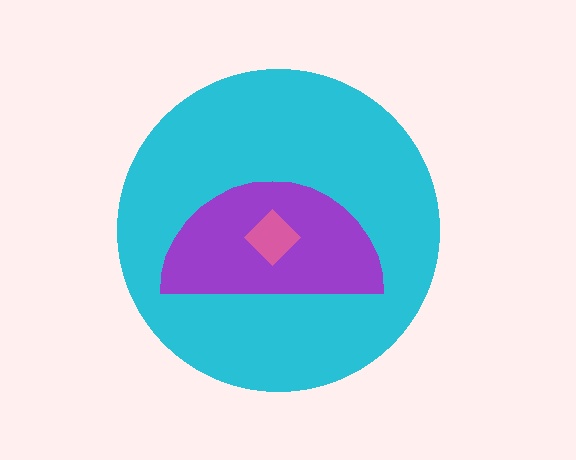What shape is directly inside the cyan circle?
The purple semicircle.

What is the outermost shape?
The cyan circle.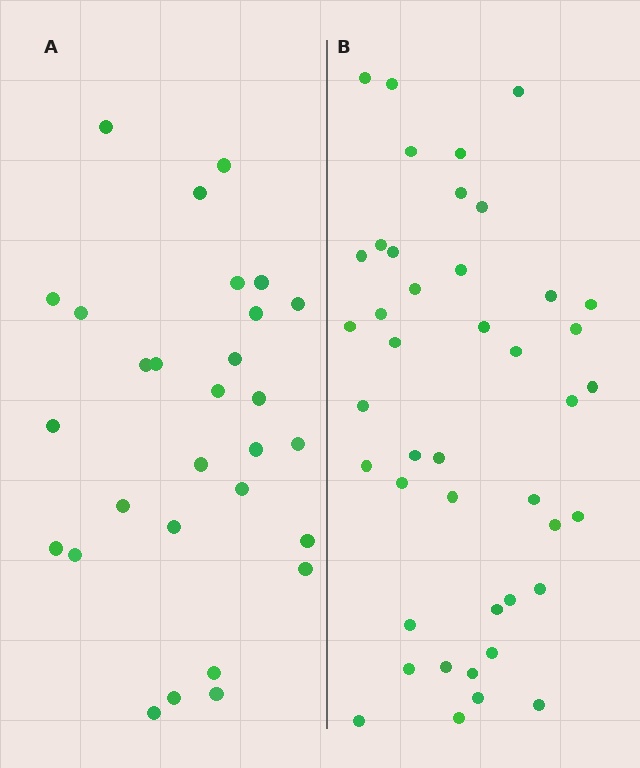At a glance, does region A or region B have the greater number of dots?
Region B (the right region) has more dots.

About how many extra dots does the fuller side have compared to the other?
Region B has approximately 15 more dots than region A.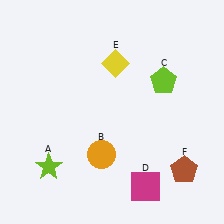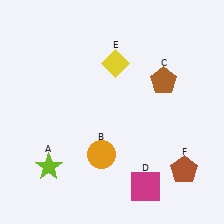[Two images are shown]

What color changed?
The pentagon (C) changed from lime in Image 1 to brown in Image 2.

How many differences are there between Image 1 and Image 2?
There is 1 difference between the two images.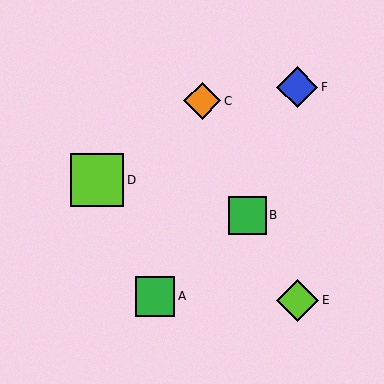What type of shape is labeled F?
Shape F is a blue diamond.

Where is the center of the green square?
The center of the green square is at (155, 296).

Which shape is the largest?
The lime square (labeled D) is the largest.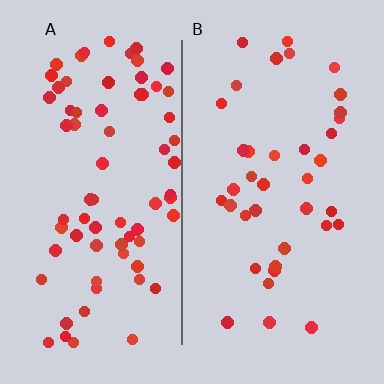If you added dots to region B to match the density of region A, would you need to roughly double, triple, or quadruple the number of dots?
Approximately double.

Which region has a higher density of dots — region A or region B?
A (the left).